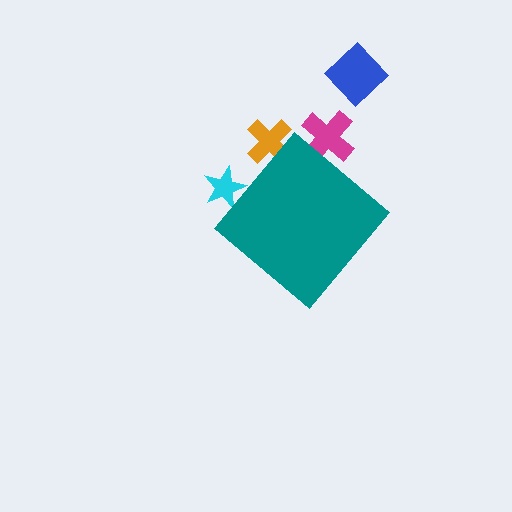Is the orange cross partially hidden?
Yes, the orange cross is partially hidden behind the teal diamond.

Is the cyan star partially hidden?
Yes, the cyan star is partially hidden behind the teal diamond.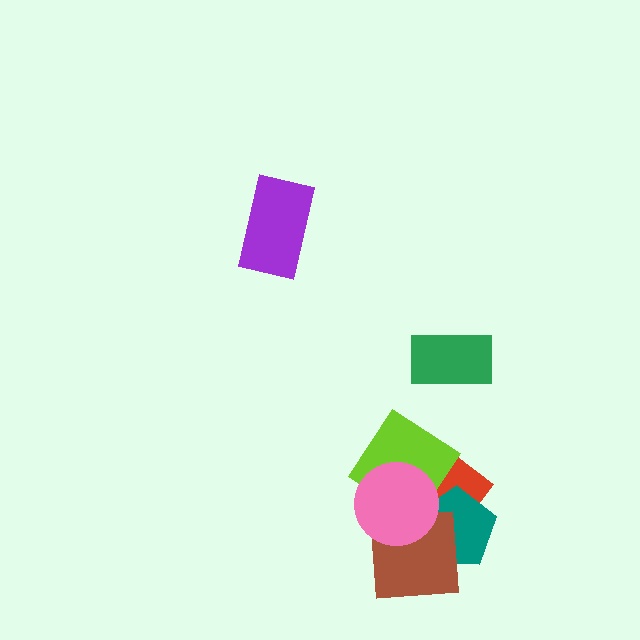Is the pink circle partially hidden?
No, no other shape covers it.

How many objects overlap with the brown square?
3 objects overlap with the brown square.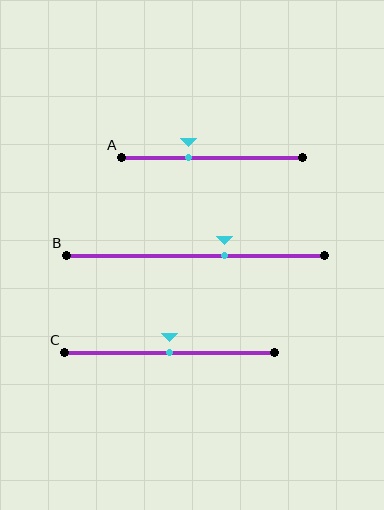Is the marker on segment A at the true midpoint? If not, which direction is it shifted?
No, the marker on segment A is shifted to the left by about 13% of the segment length.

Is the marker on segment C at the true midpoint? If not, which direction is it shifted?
Yes, the marker on segment C is at the true midpoint.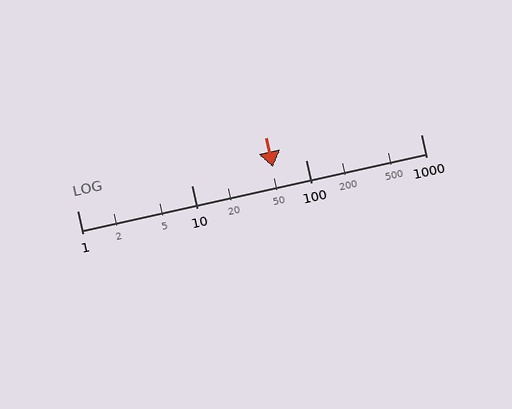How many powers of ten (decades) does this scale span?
The scale spans 3 decades, from 1 to 1000.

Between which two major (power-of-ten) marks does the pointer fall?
The pointer is between 10 and 100.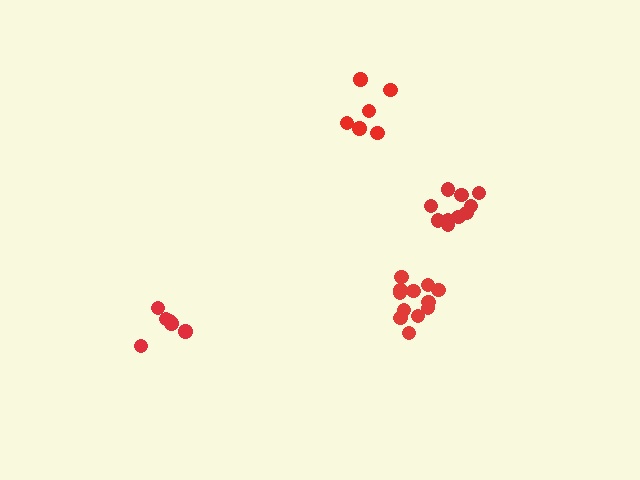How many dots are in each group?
Group 1: 6 dots, Group 2: 6 dots, Group 3: 12 dots, Group 4: 10 dots (34 total).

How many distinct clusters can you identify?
There are 4 distinct clusters.